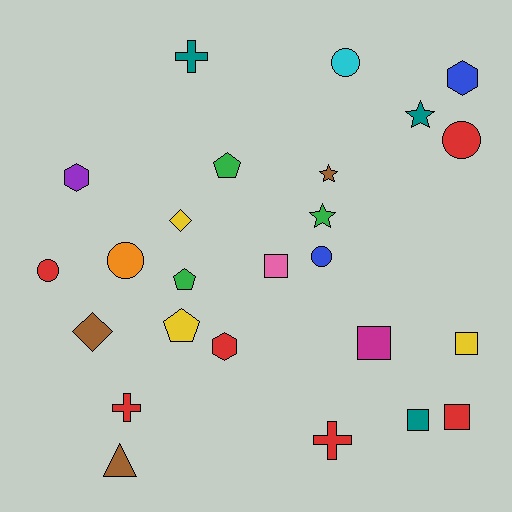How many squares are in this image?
There are 5 squares.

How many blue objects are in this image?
There are 2 blue objects.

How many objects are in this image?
There are 25 objects.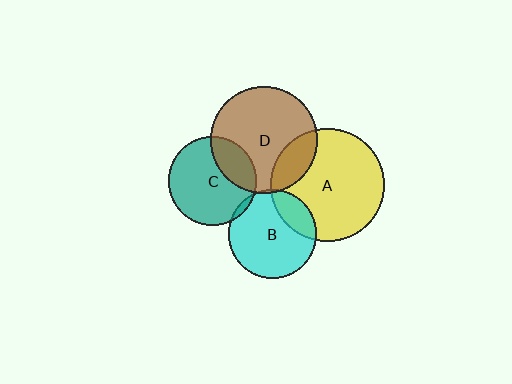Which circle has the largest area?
Circle A (yellow).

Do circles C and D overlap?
Yes.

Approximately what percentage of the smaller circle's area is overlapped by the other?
Approximately 25%.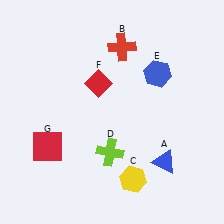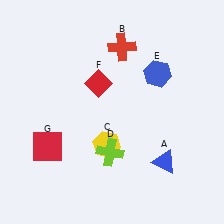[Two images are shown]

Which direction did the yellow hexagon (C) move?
The yellow hexagon (C) moved up.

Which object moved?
The yellow hexagon (C) moved up.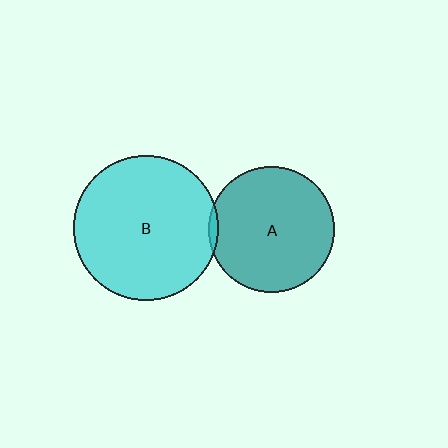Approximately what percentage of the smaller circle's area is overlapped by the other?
Approximately 5%.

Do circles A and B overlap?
Yes.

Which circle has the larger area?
Circle B (cyan).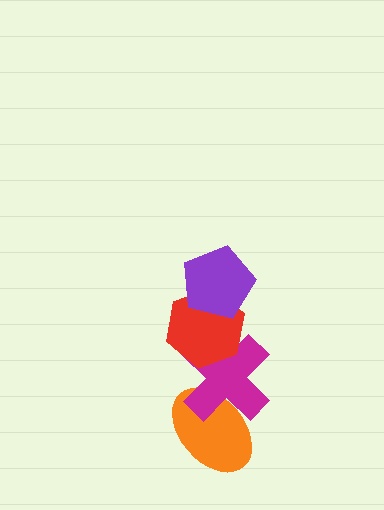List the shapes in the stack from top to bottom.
From top to bottom: the purple pentagon, the red hexagon, the magenta cross, the orange ellipse.